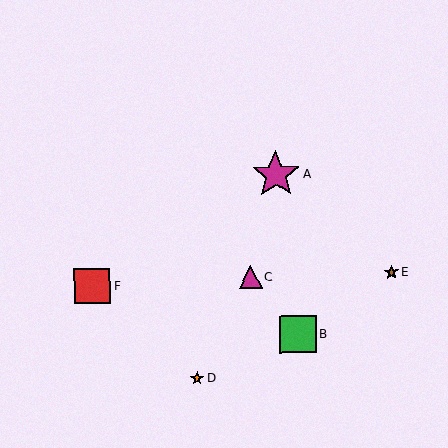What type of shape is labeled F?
Shape F is a red square.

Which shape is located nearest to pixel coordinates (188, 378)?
The orange star (labeled D) at (197, 378) is nearest to that location.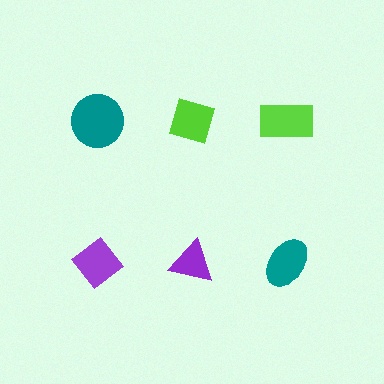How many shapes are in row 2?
3 shapes.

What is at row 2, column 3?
A teal ellipse.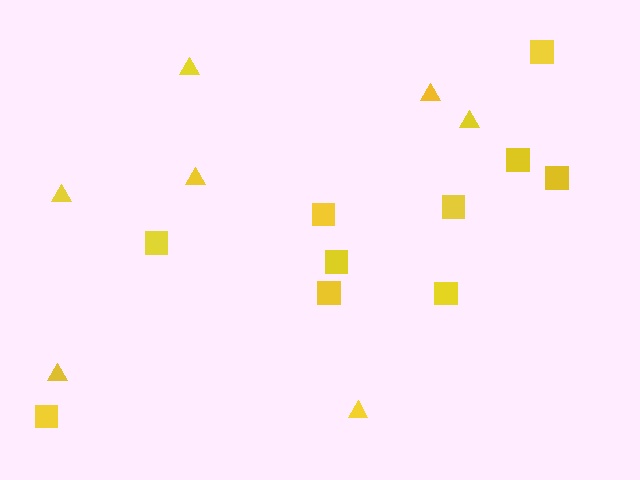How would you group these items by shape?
There are 2 groups: one group of triangles (7) and one group of squares (10).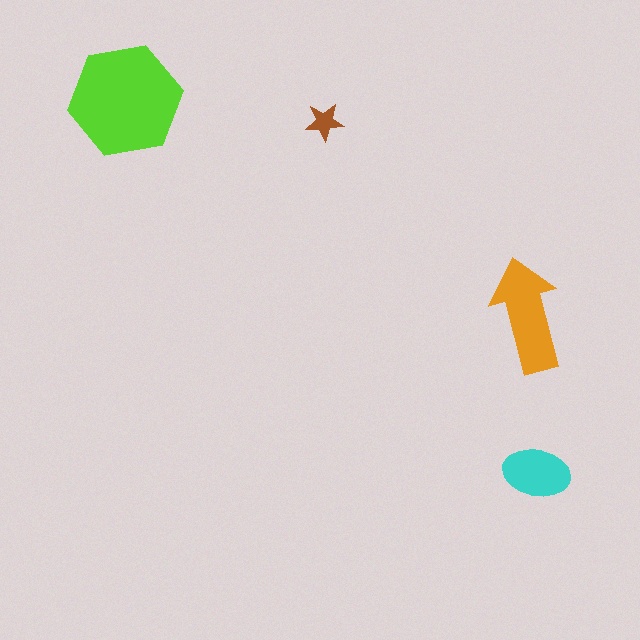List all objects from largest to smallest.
The lime hexagon, the orange arrow, the cyan ellipse, the brown star.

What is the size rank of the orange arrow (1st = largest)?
2nd.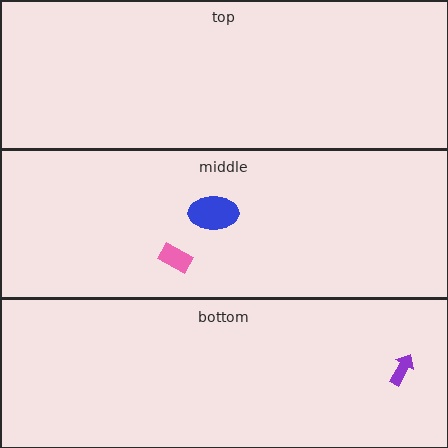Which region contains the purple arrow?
The bottom region.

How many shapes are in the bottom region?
1.